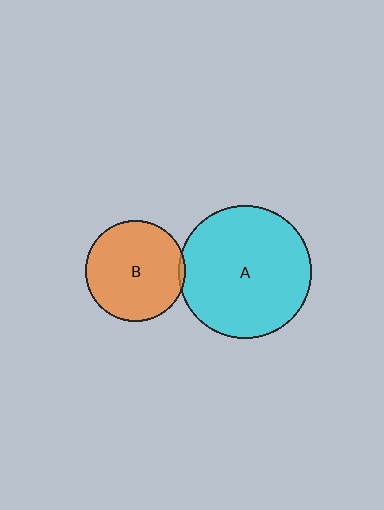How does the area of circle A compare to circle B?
Approximately 1.7 times.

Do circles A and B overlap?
Yes.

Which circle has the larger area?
Circle A (cyan).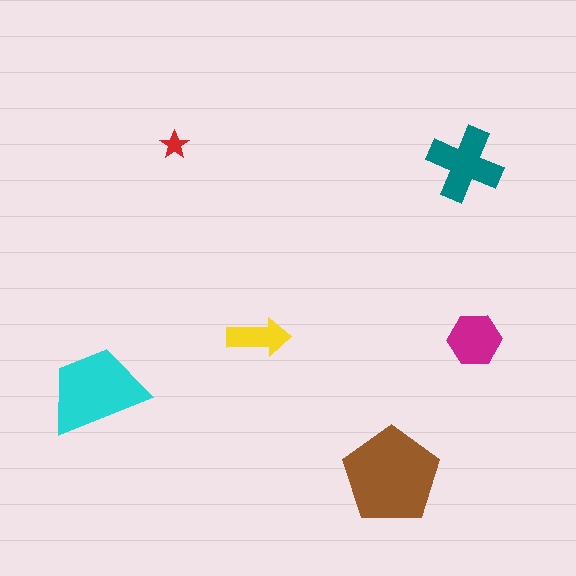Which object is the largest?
The brown pentagon.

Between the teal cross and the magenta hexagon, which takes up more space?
The teal cross.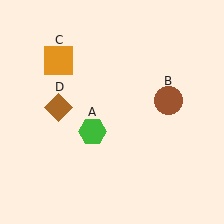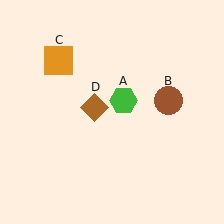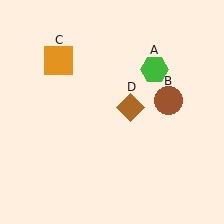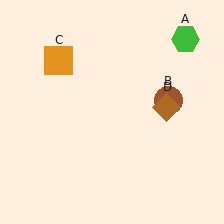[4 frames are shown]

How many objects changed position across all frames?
2 objects changed position: green hexagon (object A), brown diamond (object D).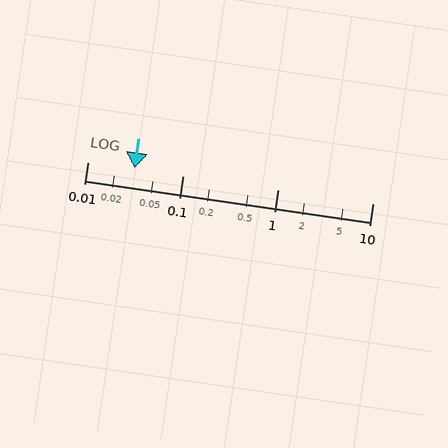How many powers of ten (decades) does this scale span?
The scale spans 3 decades, from 0.01 to 10.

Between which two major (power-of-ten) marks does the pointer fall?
The pointer is between 0.01 and 0.1.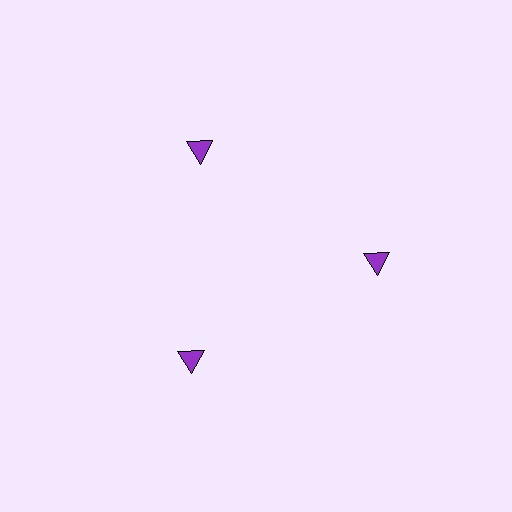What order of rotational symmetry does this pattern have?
This pattern has 3-fold rotational symmetry.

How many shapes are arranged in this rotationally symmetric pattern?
There are 3 shapes, arranged in 3 groups of 1.